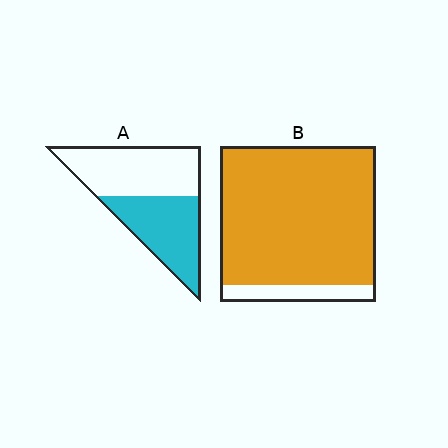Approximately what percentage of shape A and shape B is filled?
A is approximately 45% and B is approximately 90%.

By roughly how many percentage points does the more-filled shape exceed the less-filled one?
By roughly 45 percentage points (B over A).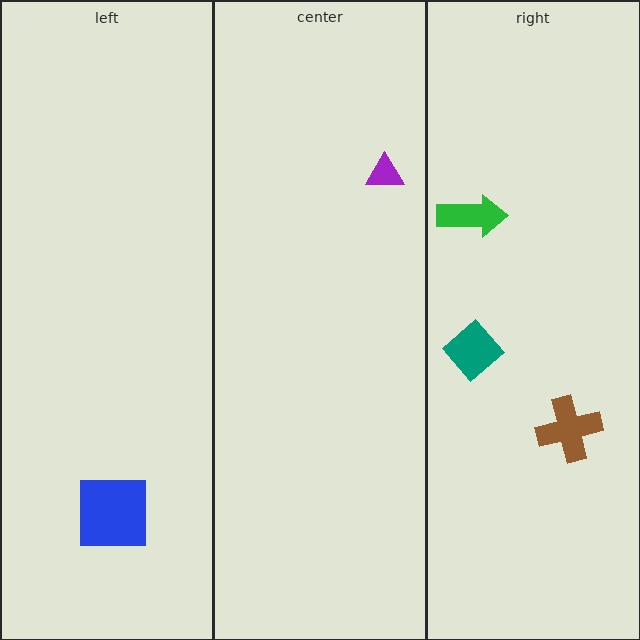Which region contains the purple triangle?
The center region.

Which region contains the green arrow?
The right region.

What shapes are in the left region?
The blue square.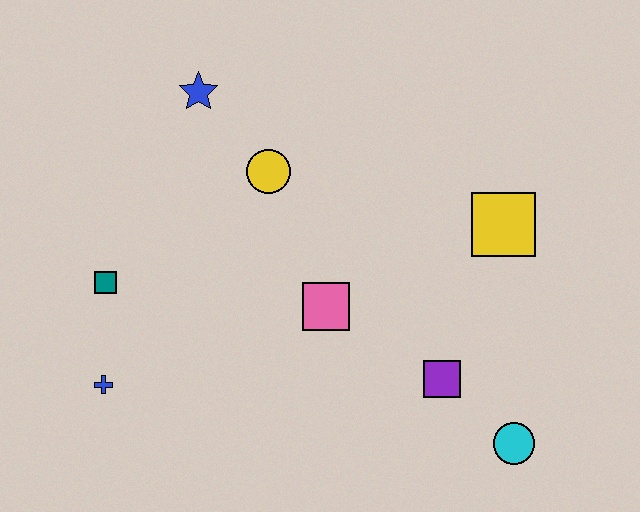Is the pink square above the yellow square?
No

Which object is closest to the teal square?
The blue cross is closest to the teal square.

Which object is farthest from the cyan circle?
The blue star is farthest from the cyan circle.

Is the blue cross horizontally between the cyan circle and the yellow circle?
No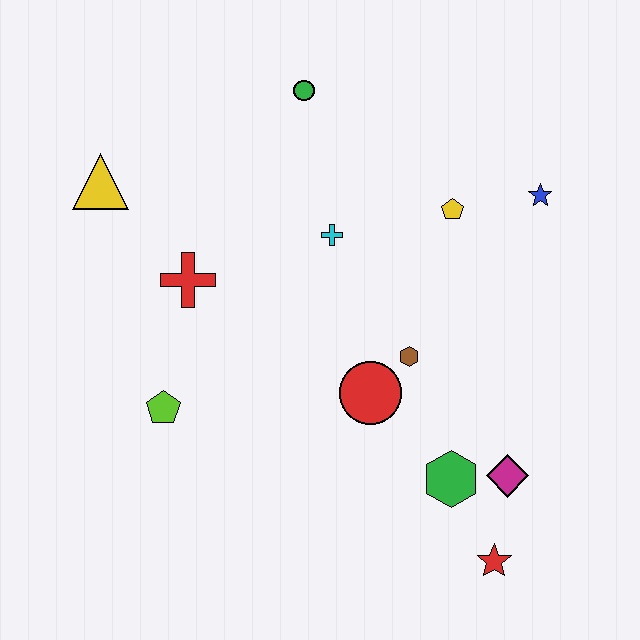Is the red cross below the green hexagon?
No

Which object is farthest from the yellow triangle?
The red star is farthest from the yellow triangle.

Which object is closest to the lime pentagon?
The red cross is closest to the lime pentagon.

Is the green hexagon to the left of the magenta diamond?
Yes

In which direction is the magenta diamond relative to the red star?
The magenta diamond is above the red star.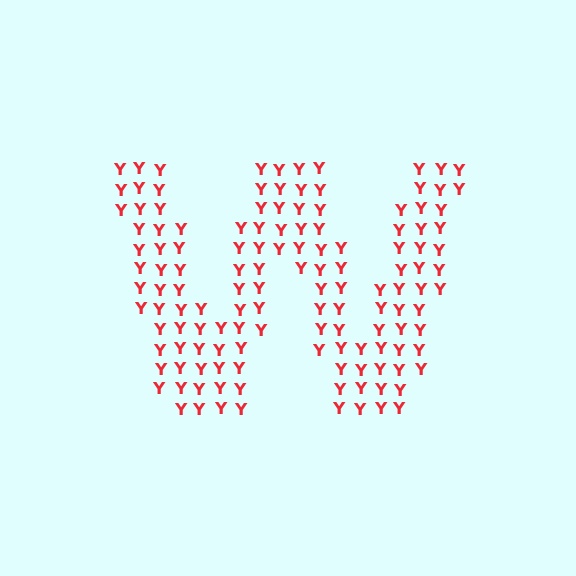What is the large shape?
The large shape is the letter W.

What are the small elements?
The small elements are letter Y's.